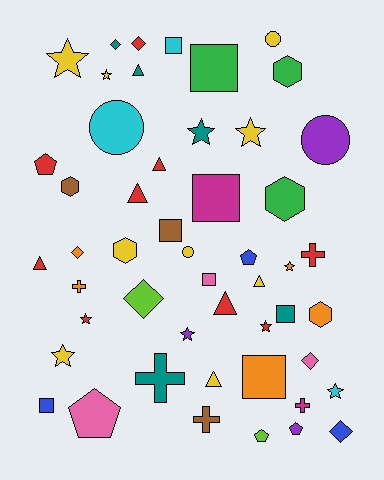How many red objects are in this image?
There are 9 red objects.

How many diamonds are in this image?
There are 6 diamonds.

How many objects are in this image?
There are 50 objects.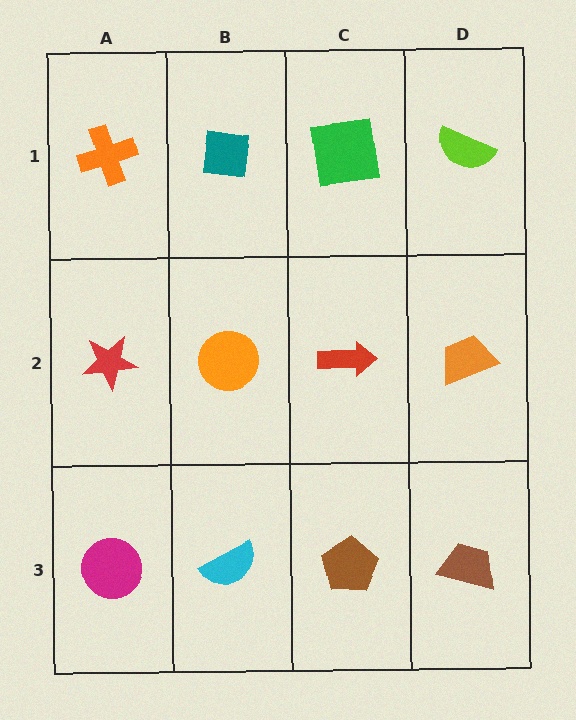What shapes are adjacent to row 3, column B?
An orange circle (row 2, column B), a magenta circle (row 3, column A), a brown pentagon (row 3, column C).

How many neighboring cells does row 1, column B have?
3.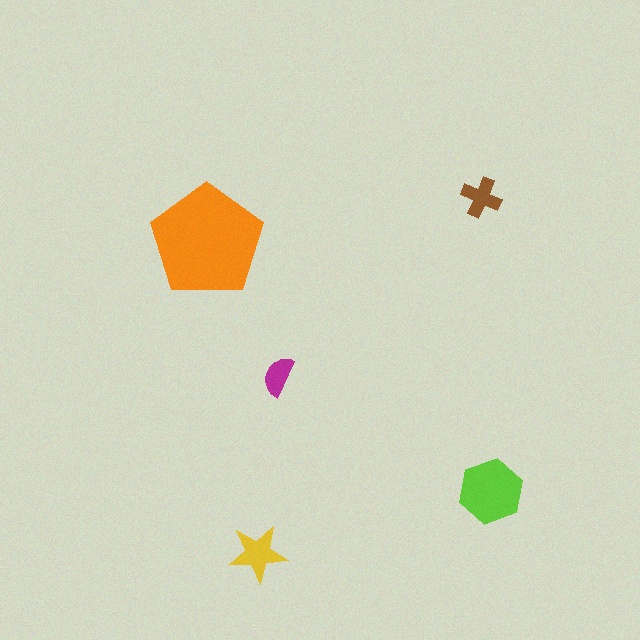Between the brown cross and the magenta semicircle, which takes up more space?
The brown cross.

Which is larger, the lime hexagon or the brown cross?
The lime hexagon.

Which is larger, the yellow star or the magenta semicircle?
The yellow star.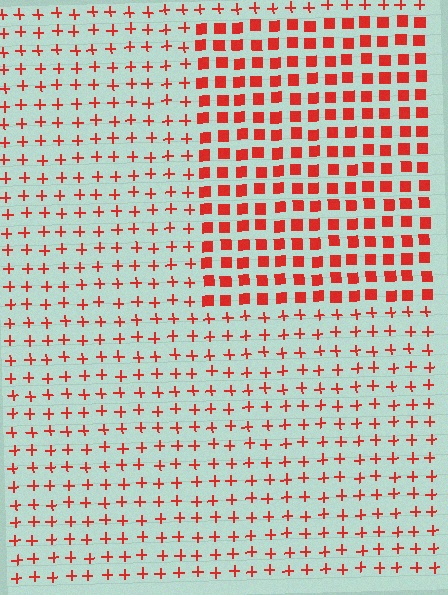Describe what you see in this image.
The image is filled with small red elements arranged in a uniform grid. A rectangle-shaped region contains squares, while the surrounding area contains plus signs. The boundary is defined purely by the change in element shape.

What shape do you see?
I see a rectangle.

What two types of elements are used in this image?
The image uses squares inside the rectangle region and plus signs outside it.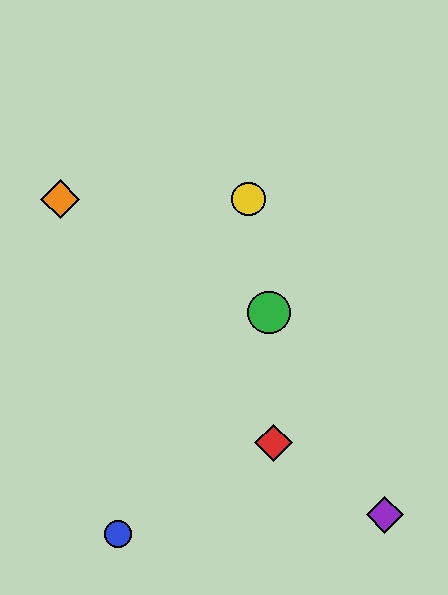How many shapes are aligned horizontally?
2 shapes (the yellow circle, the orange diamond) are aligned horizontally.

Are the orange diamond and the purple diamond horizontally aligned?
No, the orange diamond is at y≈199 and the purple diamond is at y≈515.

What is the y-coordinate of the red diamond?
The red diamond is at y≈443.